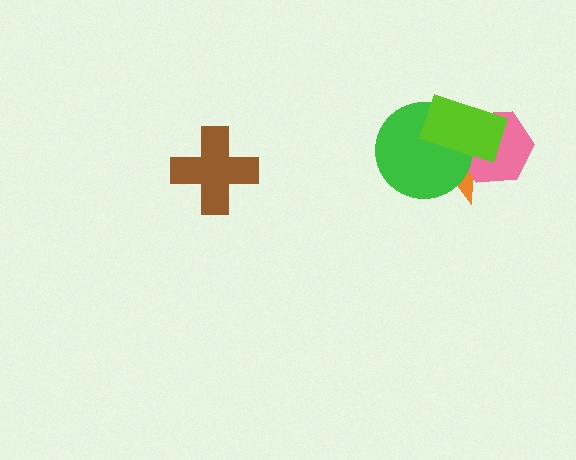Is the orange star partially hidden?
Yes, it is partially covered by another shape.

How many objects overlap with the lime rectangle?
3 objects overlap with the lime rectangle.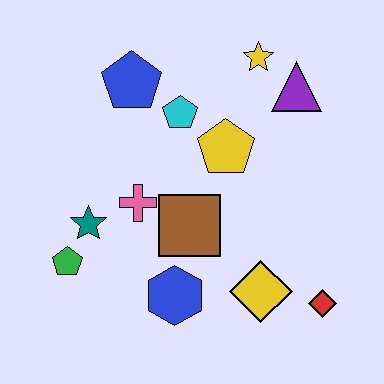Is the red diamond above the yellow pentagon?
No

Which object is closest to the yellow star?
The purple triangle is closest to the yellow star.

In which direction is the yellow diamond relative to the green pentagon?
The yellow diamond is to the right of the green pentagon.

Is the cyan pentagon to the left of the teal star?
No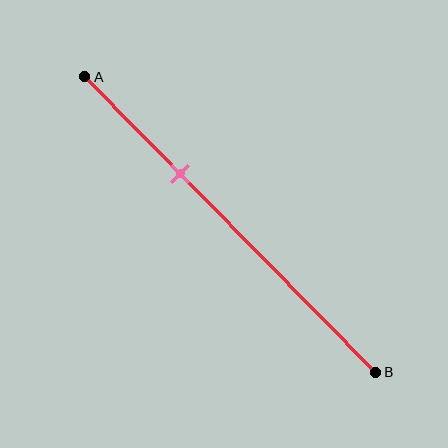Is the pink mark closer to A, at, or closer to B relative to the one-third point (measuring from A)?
The pink mark is approximately at the one-third point of segment AB.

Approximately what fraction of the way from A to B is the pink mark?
The pink mark is approximately 35% of the way from A to B.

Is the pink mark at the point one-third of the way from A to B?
Yes, the mark is approximately at the one-third point.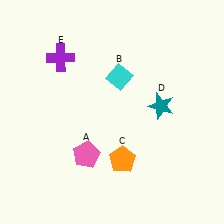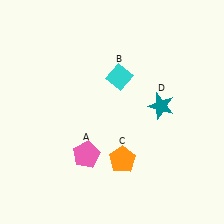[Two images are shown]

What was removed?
The purple cross (E) was removed in Image 2.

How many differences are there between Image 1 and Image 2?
There is 1 difference between the two images.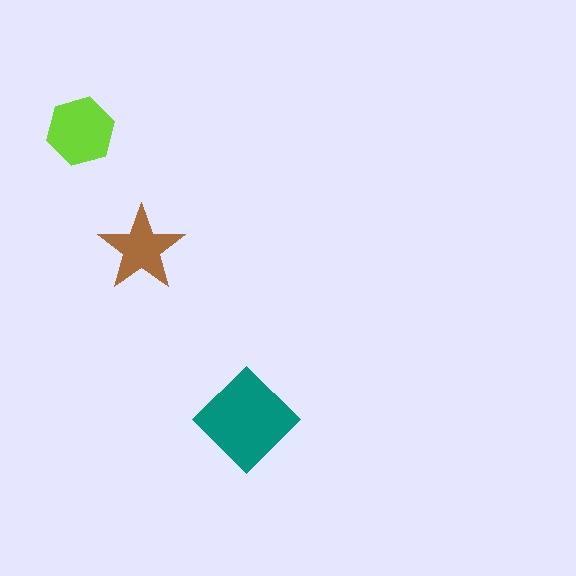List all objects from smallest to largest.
The brown star, the lime hexagon, the teal diamond.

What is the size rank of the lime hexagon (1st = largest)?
2nd.